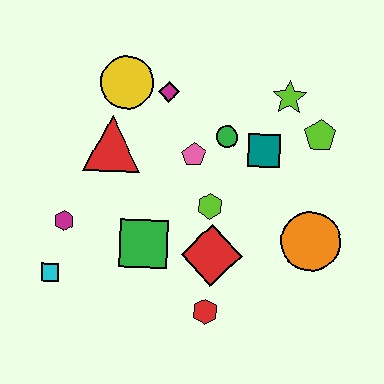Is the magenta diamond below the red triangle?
No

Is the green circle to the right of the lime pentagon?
No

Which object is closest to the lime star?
The lime pentagon is closest to the lime star.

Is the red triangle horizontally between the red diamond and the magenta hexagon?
Yes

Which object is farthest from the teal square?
The cyan square is farthest from the teal square.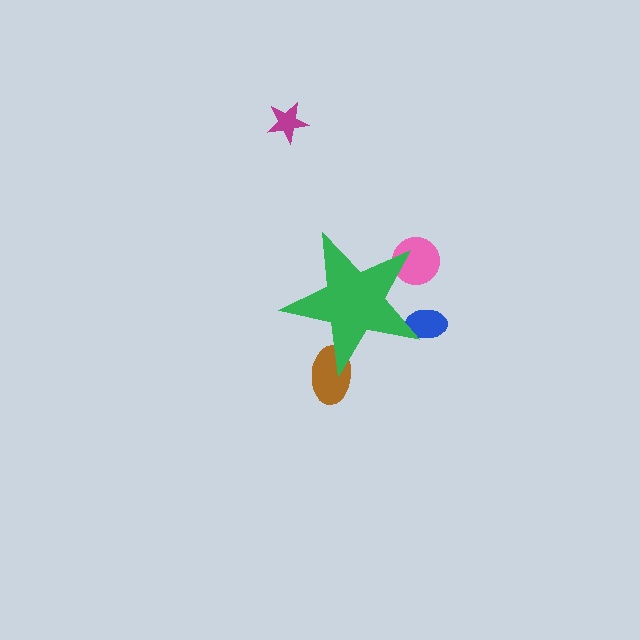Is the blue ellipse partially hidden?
Yes, the blue ellipse is partially hidden behind the green star.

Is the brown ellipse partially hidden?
Yes, the brown ellipse is partially hidden behind the green star.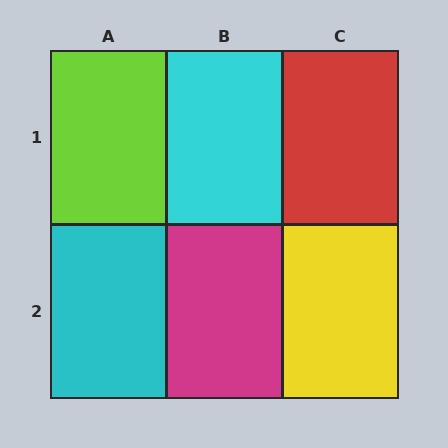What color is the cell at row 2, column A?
Cyan.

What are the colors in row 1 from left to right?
Lime, cyan, red.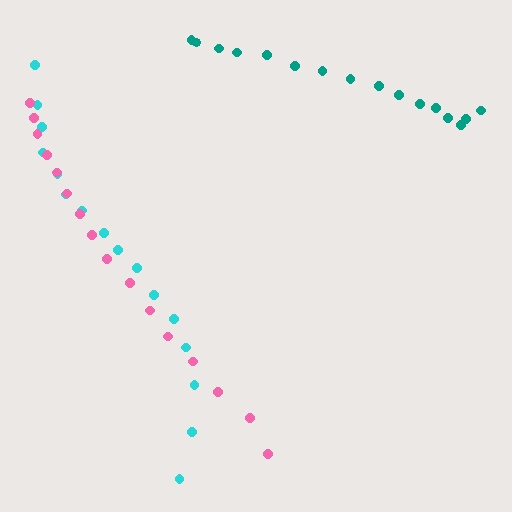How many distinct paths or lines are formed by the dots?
There are 3 distinct paths.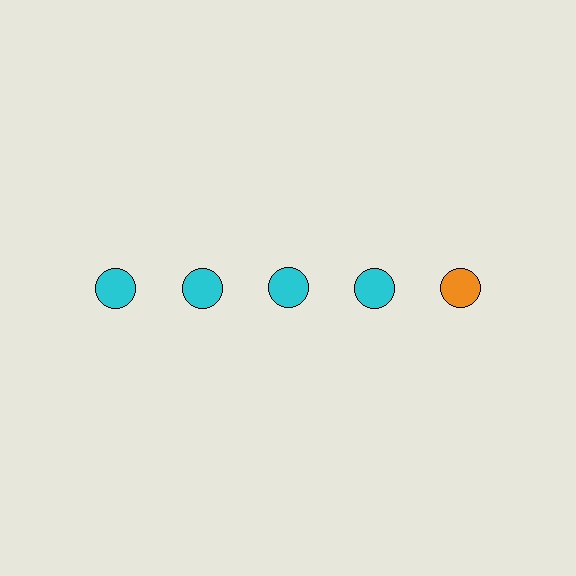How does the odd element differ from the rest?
It has a different color: orange instead of cyan.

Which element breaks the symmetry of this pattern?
The orange circle in the top row, rightmost column breaks the symmetry. All other shapes are cyan circles.